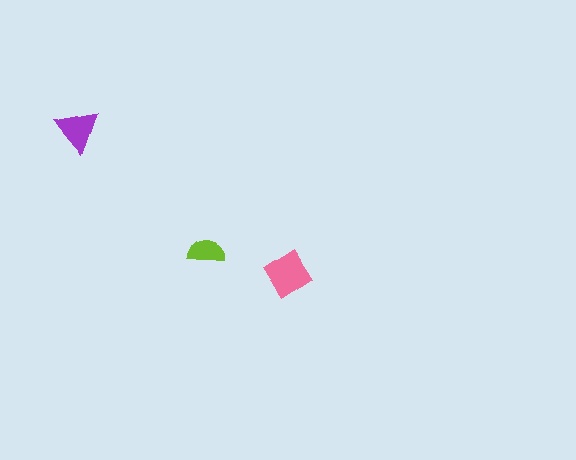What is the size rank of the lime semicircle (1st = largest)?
3rd.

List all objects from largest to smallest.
The pink diamond, the purple triangle, the lime semicircle.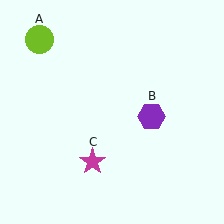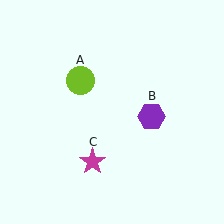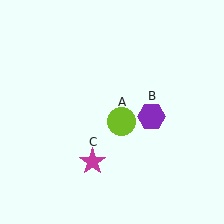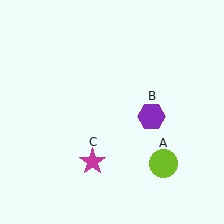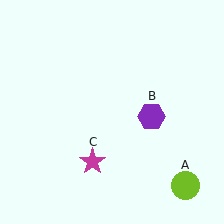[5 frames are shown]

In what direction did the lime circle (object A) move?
The lime circle (object A) moved down and to the right.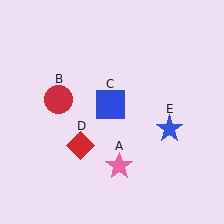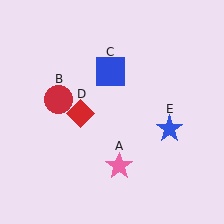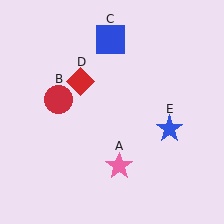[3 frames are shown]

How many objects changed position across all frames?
2 objects changed position: blue square (object C), red diamond (object D).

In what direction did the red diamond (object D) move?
The red diamond (object D) moved up.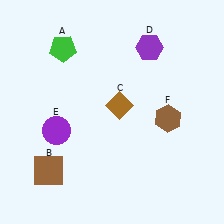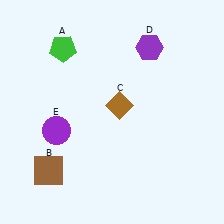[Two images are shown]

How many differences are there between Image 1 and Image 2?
There is 1 difference between the two images.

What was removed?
The brown hexagon (F) was removed in Image 2.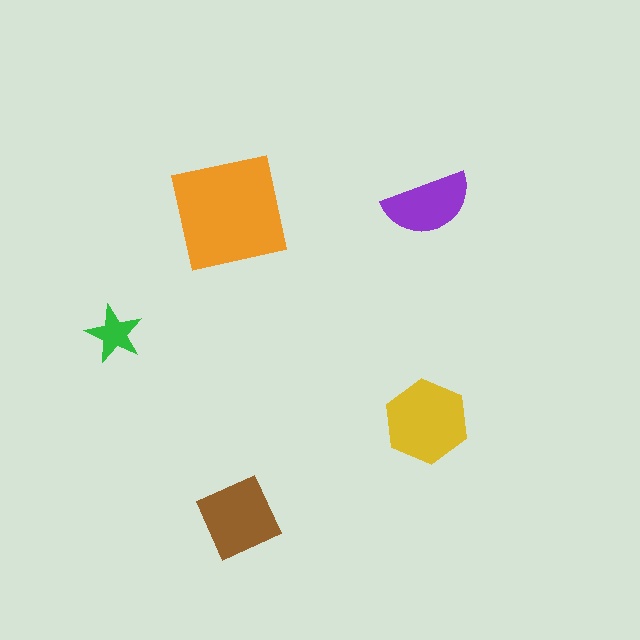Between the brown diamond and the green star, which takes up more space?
The brown diamond.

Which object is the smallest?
The green star.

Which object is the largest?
The orange square.